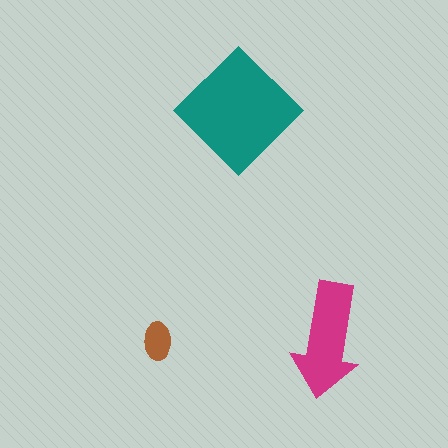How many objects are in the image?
There are 3 objects in the image.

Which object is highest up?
The teal diamond is topmost.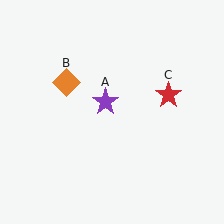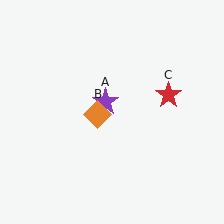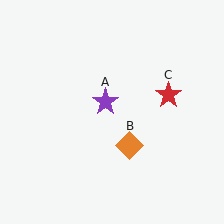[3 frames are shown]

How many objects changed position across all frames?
1 object changed position: orange diamond (object B).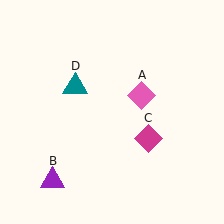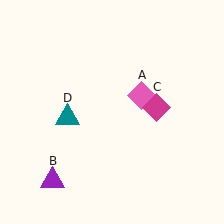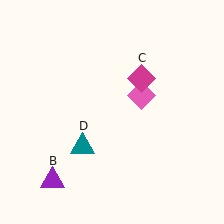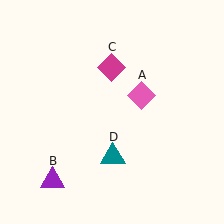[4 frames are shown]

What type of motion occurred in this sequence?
The magenta diamond (object C), teal triangle (object D) rotated counterclockwise around the center of the scene.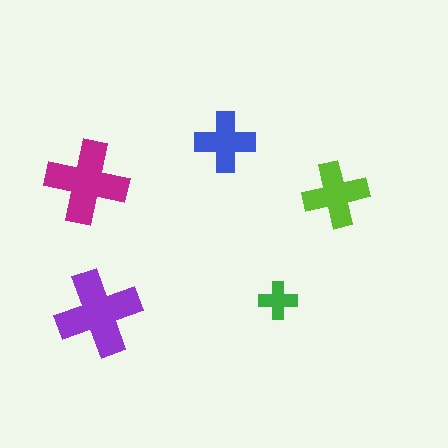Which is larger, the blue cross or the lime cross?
The lime one.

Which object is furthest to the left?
The magenta cross is leftmost.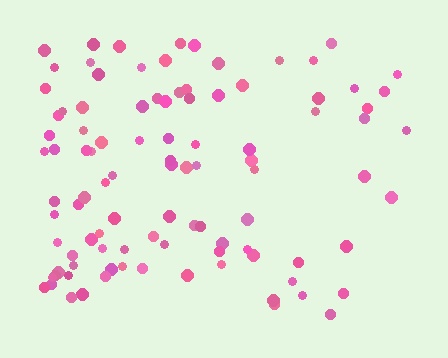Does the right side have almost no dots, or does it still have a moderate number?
Still a moderate number, just noticeably fewer than the left.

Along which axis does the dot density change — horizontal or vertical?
Horizontal.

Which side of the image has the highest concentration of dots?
The left.